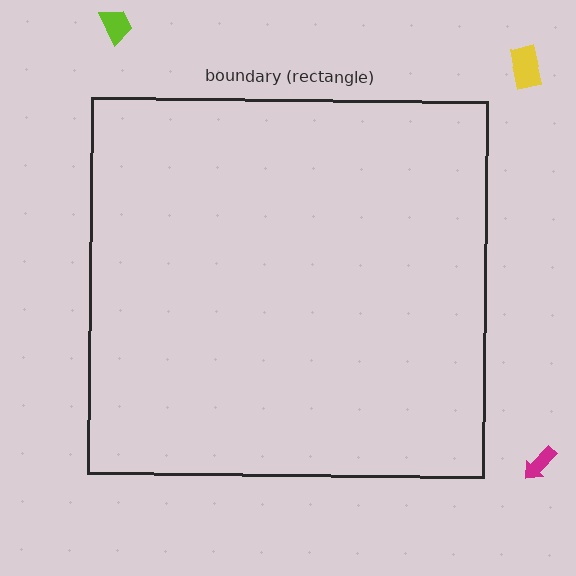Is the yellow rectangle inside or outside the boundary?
Outside.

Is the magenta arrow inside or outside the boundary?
Outside.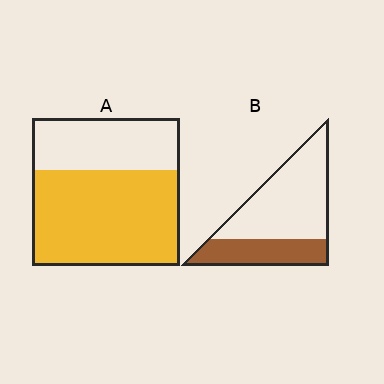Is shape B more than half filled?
No.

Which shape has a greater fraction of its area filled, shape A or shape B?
Shape A.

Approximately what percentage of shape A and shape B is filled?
A is approximately 65% and B is approximately 35%.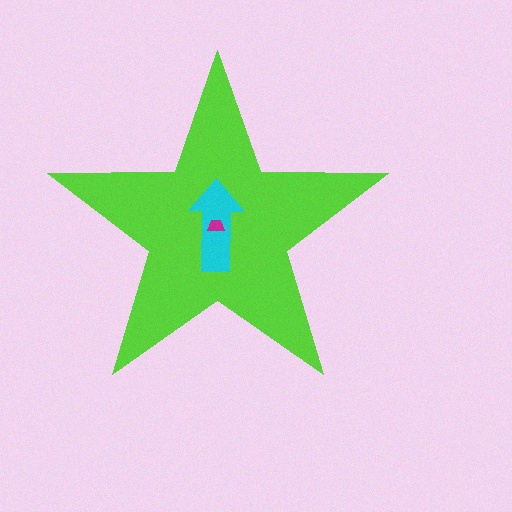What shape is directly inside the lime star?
The cyan arrow.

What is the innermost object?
The magenta trapezoid.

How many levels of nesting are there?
3.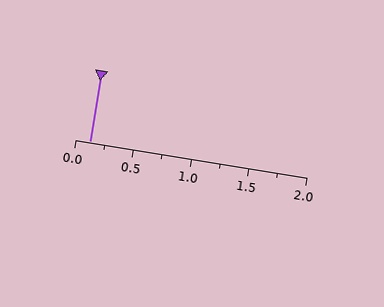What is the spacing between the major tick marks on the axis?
The major ticks are spaced 0.5 apart.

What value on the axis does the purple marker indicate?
The marker indicates approximately 0.12.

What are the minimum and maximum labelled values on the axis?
The axis runs from 0.0 to 2.0.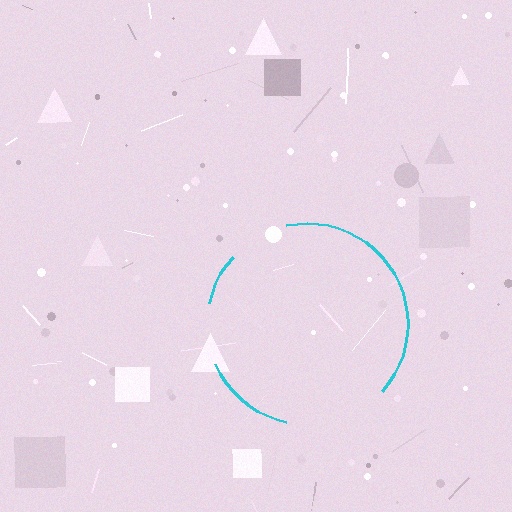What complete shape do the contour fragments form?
The contour fragments form a circle.